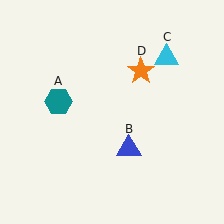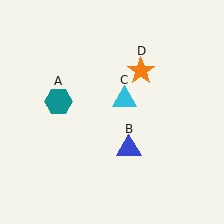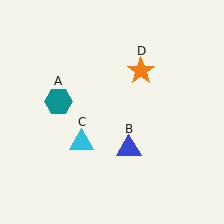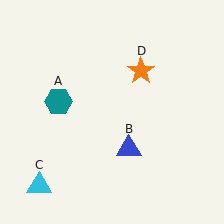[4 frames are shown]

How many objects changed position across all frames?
1 object changed position: cyan triangle (object C).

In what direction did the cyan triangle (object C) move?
The cyan triangle (object C) moved down and to the left.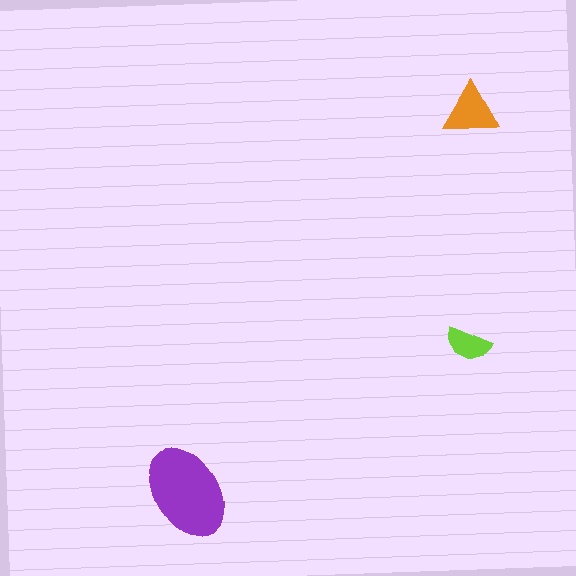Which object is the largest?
The purple ellipse.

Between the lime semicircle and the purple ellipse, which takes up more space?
The purple ellipse.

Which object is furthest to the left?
The purple ellipse is leftmost.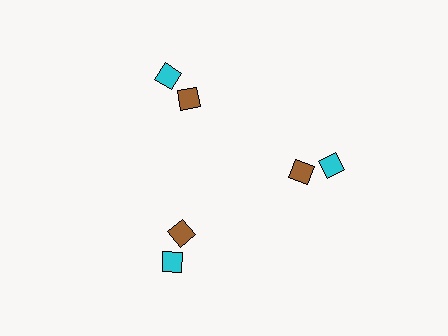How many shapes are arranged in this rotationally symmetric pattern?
There are 6 shapes, arranged in 3 groups of 2.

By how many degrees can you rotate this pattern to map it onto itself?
The pattern maps onto itself every 120 degrees of rotation.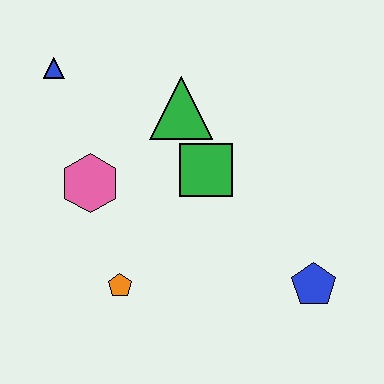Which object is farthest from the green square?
The blue triangle is farthest from the green square.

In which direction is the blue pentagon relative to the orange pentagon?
The blue pentagon is to the right of the orange pentagon.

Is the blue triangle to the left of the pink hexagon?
Yes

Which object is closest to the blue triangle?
The pink hexagon is closest to the blue triangle.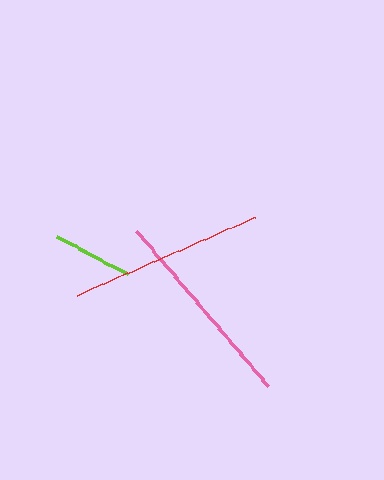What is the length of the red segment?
The red segment is approximately 194 pixels long.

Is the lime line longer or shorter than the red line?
The red line is longer than the lime line.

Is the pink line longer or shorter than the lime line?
The pink line is longer than the lime line.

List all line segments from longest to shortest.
From longest to shortest: pink, red, lime.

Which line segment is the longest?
The pink line is the longest at approximately 204 pixels.